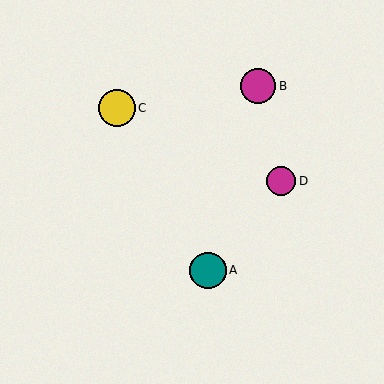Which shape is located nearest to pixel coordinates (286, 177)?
The magenta circle (labeled D) at (281, 181) is nearest to that location.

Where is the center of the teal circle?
The center of the teal circle is at (208, 270).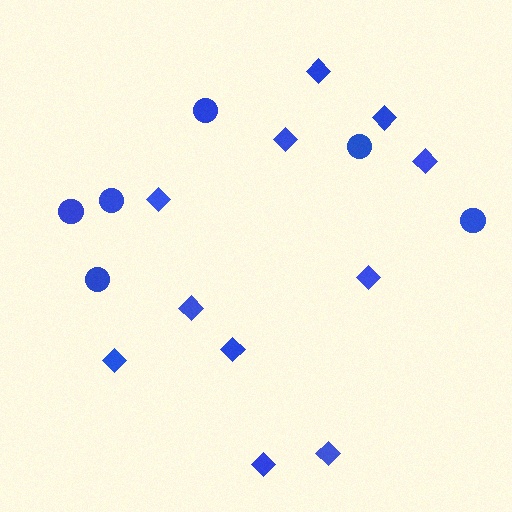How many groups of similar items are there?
There are 2 groups: one group of circles (6) and one group of diamonds (11).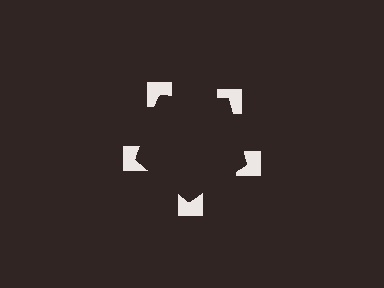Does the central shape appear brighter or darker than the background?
It typically appears slightly darker than the background, even though no actual brightness change is drawn.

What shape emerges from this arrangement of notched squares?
An illusory pentagon — its edges are inferred from the aligned wedge cuts in the notched squares, not physically drawn.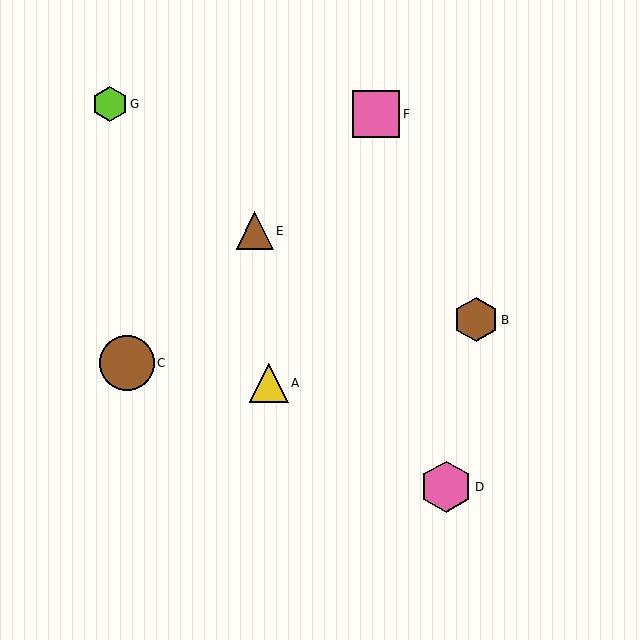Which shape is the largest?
The brown circle (labeled C) is the largest.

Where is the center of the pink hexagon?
The center of the pink hexagon is at (446, 487).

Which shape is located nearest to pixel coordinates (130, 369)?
The brown circle (labeled C) at (127, 363) is nearest to that location.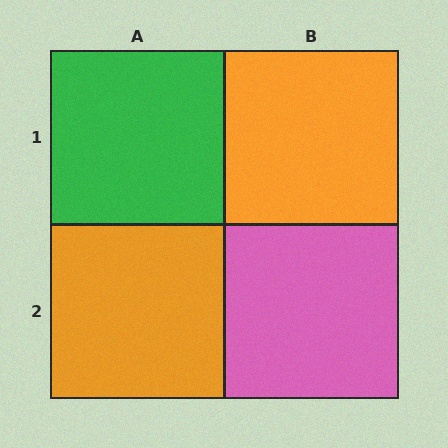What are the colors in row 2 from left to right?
Orange, pink.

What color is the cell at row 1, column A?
Green.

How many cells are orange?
2 cells are orange.